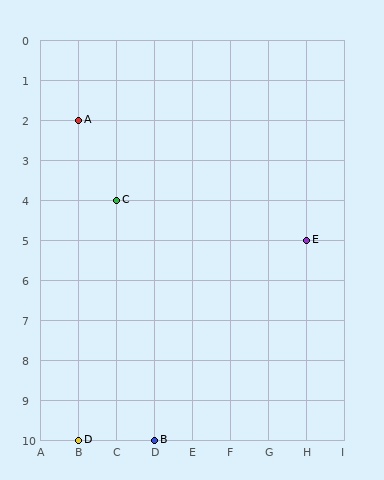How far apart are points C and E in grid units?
Points C and E are 5 columns and 1 row apart (about 5.1 grid units diagonally).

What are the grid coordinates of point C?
Point C is at grid coordinates (C, 4).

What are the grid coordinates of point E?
Point E is at grid coordinates (H, 5).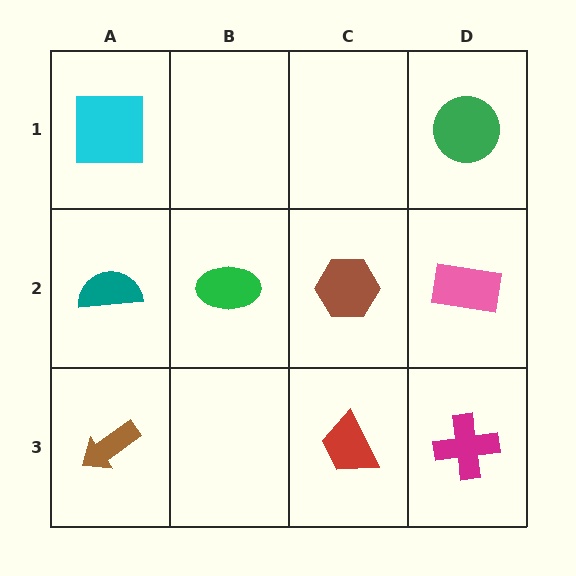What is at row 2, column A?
A teal semicircle.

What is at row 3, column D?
A magenta cross.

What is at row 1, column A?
A cyan square.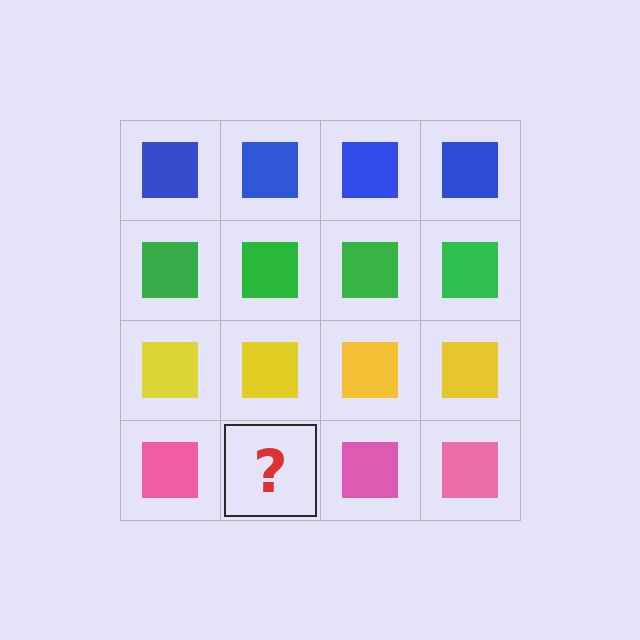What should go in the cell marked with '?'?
The missing cell should contain a pink square.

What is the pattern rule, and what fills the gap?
The rule is that each row has a consistent color. The gap should be filled with a pink square.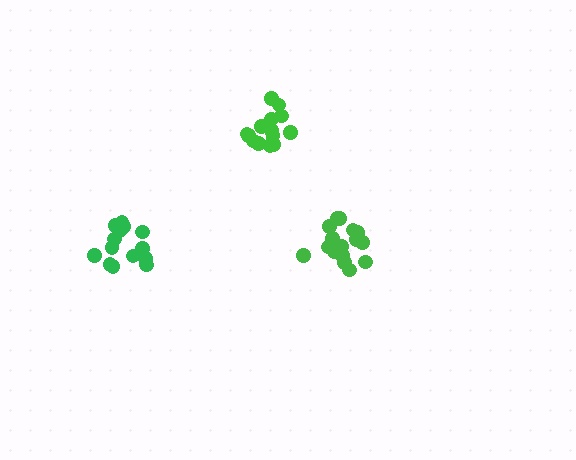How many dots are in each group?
Group 1: 16 dots, Group 2: 17 dots, Group 3: 15 dots (48 total).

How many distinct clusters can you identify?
There are 3 distinct clusters.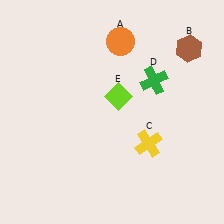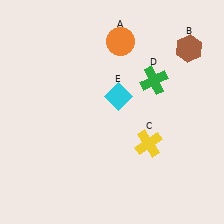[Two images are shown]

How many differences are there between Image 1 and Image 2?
There is 1 difference between the two images.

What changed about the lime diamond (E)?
In Image 1, E is lime. In Image 2, it changed to cyan.